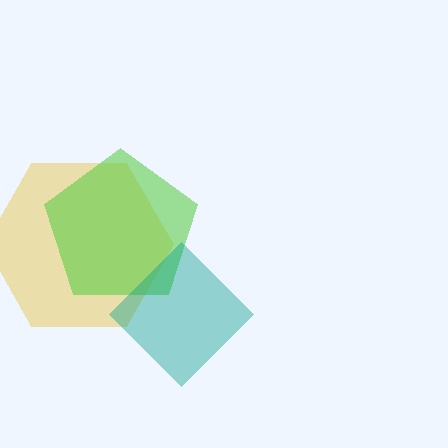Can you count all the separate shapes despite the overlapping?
Yes, there are 3 separate shapes.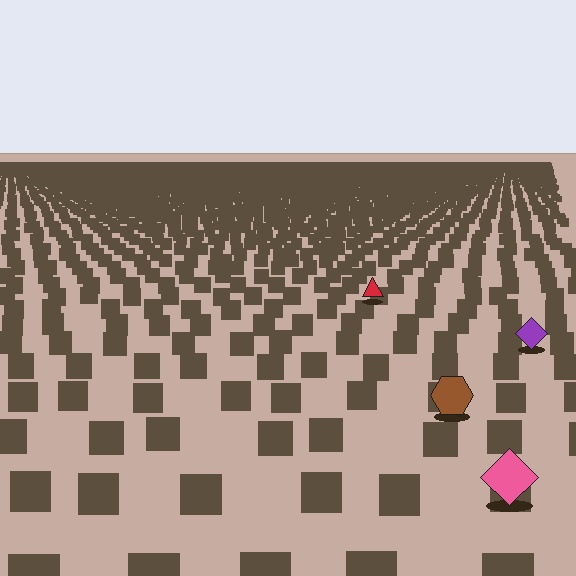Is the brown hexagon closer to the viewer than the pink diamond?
No. The pink diamond is closer — you can tell from the texture gradient: the ground texture is coarser near it.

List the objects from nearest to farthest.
From nearest to farthest: the pink diamond, the brown hexagon, the purple diamond, the red triangle.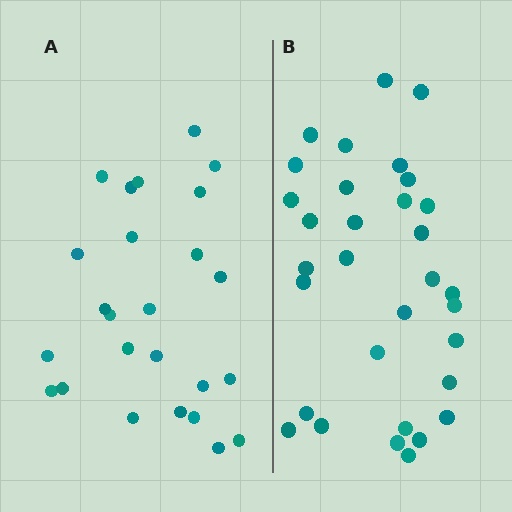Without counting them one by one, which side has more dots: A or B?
Region B (the right region) has more dots.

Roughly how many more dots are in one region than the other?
Region B has roughly 8 or so more dots than region A.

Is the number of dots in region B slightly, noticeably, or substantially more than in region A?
Region B has noticeably more, but not dramatically so. The ratio is roughly 1.3 to 1.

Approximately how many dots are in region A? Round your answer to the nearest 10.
About 20 dots. (The exact count is 25, which rounds to 20.)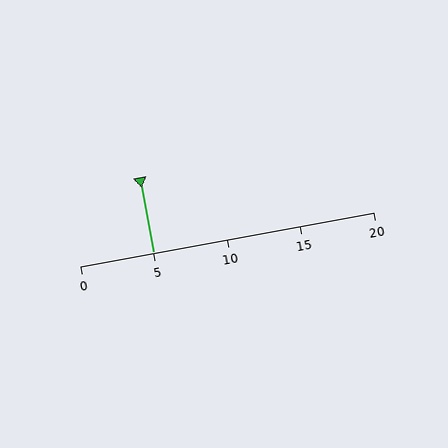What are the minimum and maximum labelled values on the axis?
The axis runs from 0 to 20.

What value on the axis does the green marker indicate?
The marker indicates approximately 5.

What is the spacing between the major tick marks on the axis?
The major ticks are spaced 5 apart.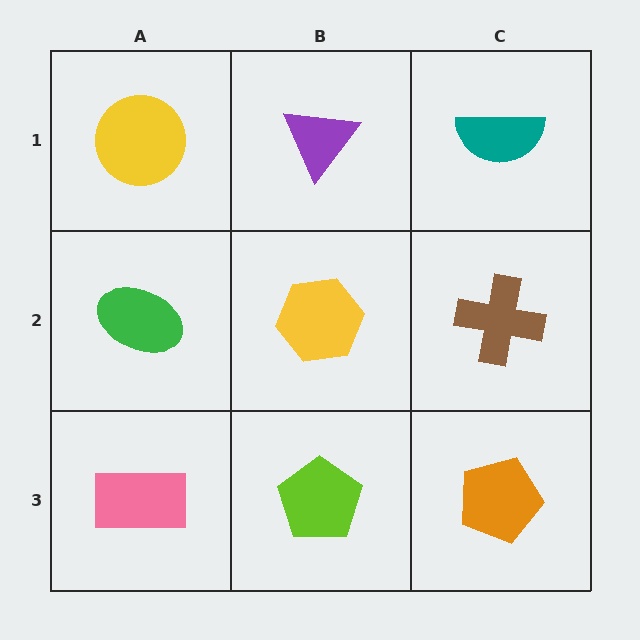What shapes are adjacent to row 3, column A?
A green ellipse (row 2, column A), a lime pentagon (row 3, column B).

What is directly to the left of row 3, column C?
A lime pentagon.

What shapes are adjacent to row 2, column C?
A teal semicircle (row 1, column C), an orange pentagon (row 3, column C), a yellow hexagon (row 2, column B).